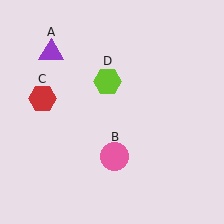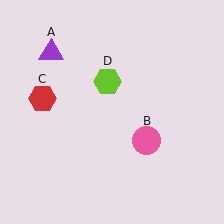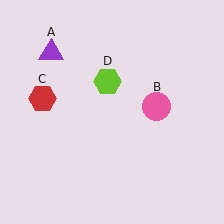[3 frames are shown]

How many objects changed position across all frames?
1 object changed position: pink circle (object B).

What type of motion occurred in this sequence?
The pink circle (object B) rotated counterclockwise around the center of the scene.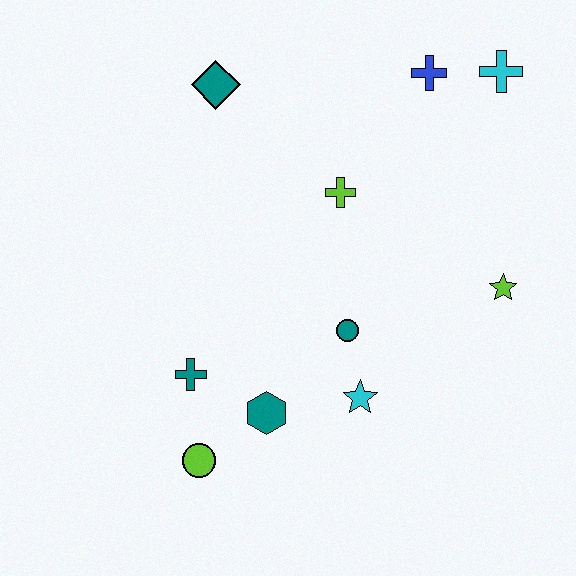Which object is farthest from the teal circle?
The cyan cross is farthest from the teal circle.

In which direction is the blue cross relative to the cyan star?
The blue cross is above the cyan star.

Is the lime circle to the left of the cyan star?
Yes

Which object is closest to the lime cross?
The teal circle is closest to the lime cross.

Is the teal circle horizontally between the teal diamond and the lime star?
Yes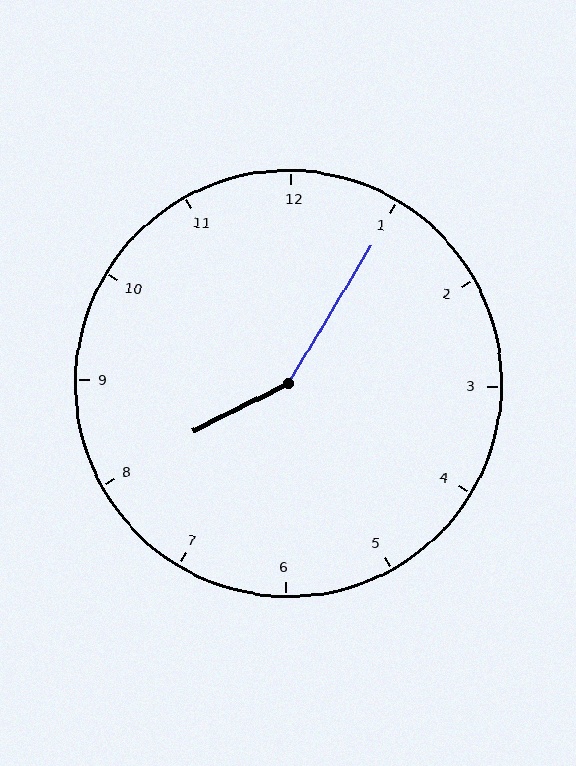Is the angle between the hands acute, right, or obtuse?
It is obtuse.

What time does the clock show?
8:05.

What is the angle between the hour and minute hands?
Approximately 148 degrees.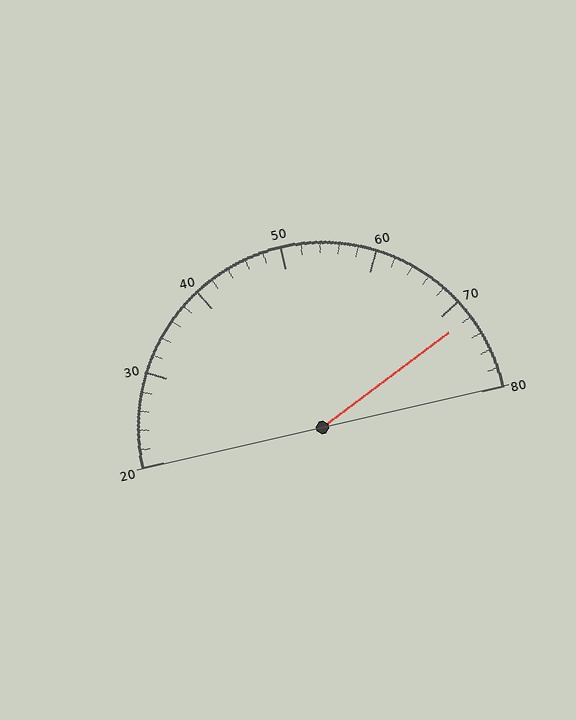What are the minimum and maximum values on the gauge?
The gauge ranges from 20 to 80.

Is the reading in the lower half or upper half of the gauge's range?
The reading is in the upper half of the range (20 to 80).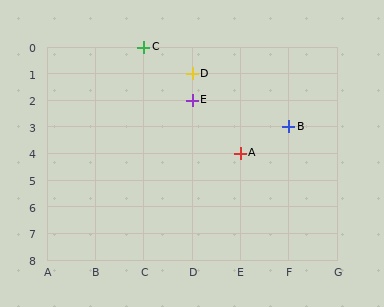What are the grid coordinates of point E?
Point E is at grid coordinates (D, 2).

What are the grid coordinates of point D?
Point D is at grid coordinates (D, 1).